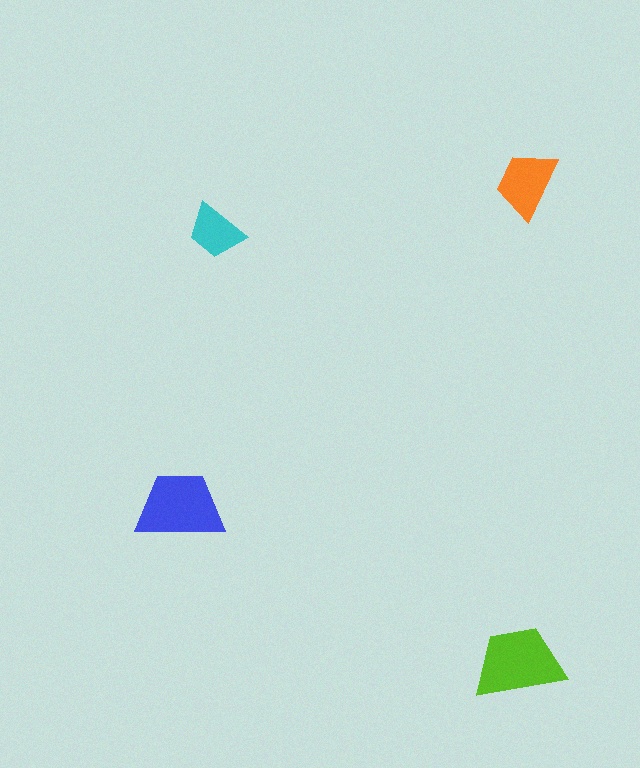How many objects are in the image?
There are 4 objects in the image.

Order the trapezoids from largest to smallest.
the lime one, the blue one, the orange one, the cyan one.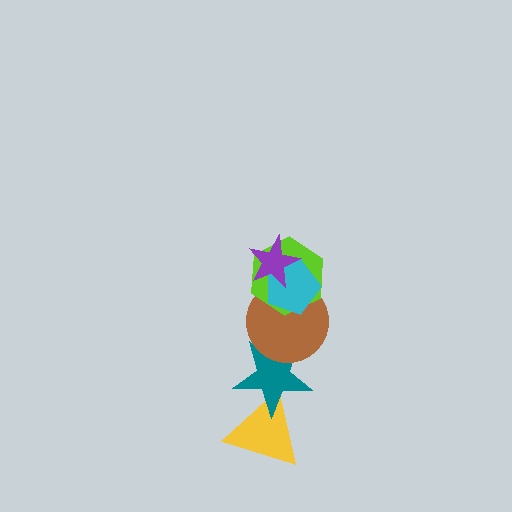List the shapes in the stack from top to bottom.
From top to bottom: the purple star, the cyan pentagon, the lime hexagon, the brown circle, the teal star, the yellow triangle.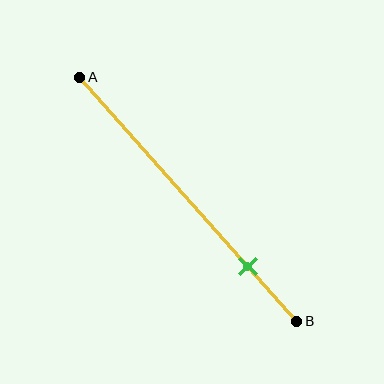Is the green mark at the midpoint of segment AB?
No, the mark is at about 80% from A, not at the 50% midpoint.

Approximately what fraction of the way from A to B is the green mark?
The green mark is approximately 80% of the way from A to B.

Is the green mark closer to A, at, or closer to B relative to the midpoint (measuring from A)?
The green mark is closer to point B than the midpoint of segment AB.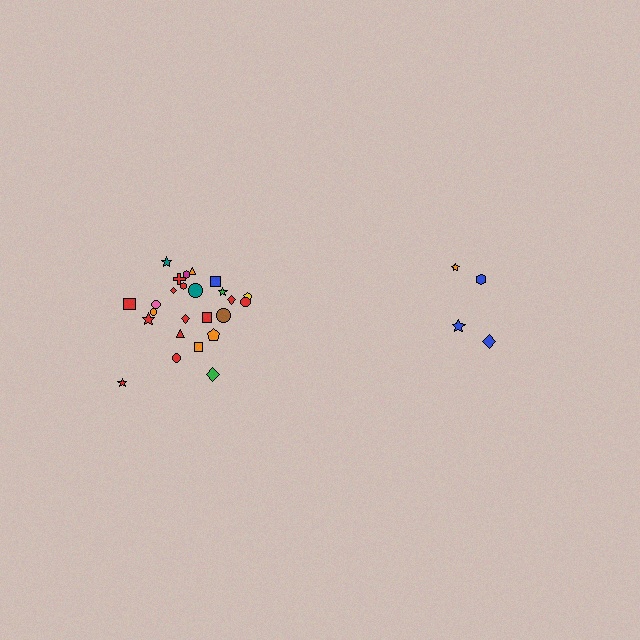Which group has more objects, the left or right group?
The left group.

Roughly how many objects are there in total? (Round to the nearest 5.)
Roughly 30 objects in total.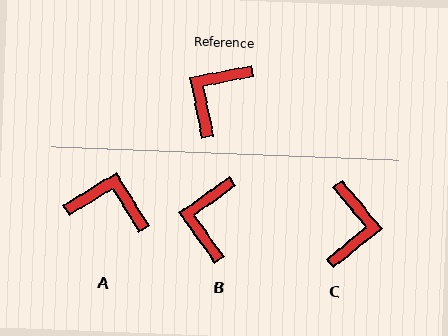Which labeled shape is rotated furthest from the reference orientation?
C, about 152 degrees away.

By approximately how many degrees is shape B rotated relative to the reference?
Approximately 24 degrees counter-clockwise.